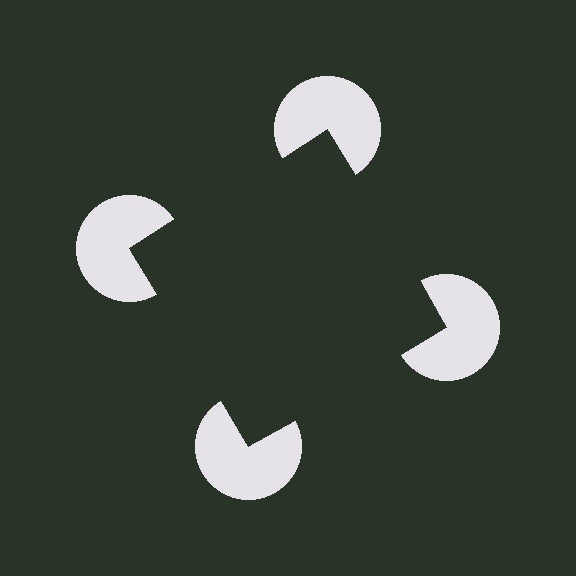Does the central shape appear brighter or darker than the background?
It typically appears slightly darker than the background, even though no actual brightness change is drawn.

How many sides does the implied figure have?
4 sides.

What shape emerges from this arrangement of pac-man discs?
An illusory square — its edges are inferred from the aligned wedge cuts in the pac-man discs, not physically drawn.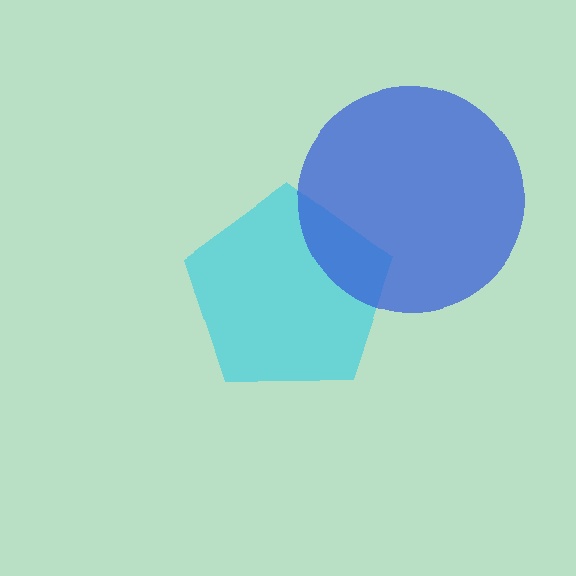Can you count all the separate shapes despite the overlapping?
Yes, there are 2 separate shapes.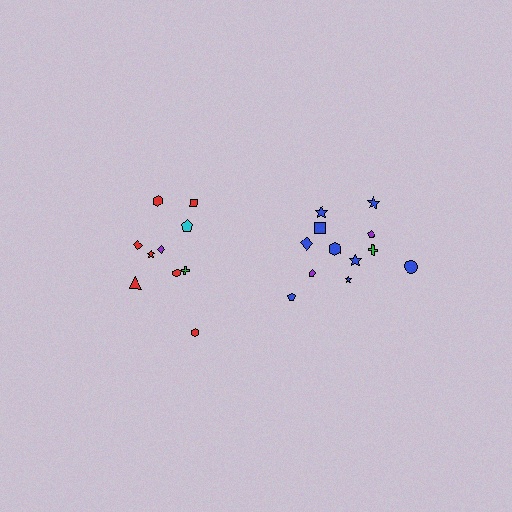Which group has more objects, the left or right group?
The right group.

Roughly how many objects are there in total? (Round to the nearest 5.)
Roughly 20 objects in total.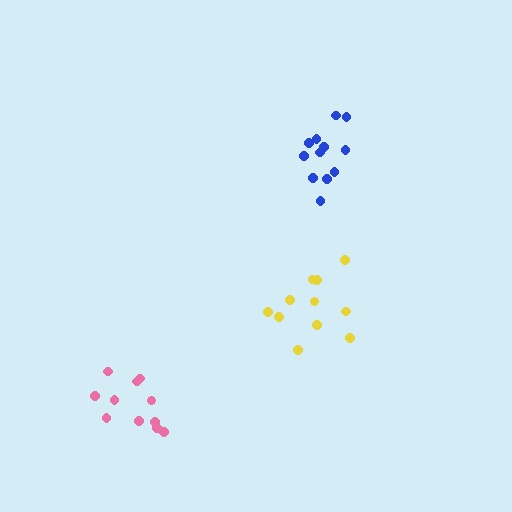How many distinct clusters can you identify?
There are 3 distinct clusters.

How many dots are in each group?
Group 1: 12 dots, Group 2: 11 dots, Group 3: 11 dots (34 total).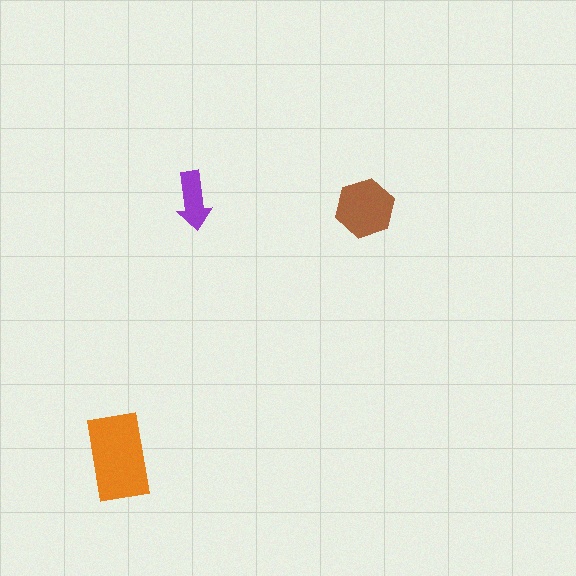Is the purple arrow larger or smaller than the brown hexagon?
Smaller.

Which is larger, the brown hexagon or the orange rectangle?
The orange rectangle.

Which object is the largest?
The orange rectangle.